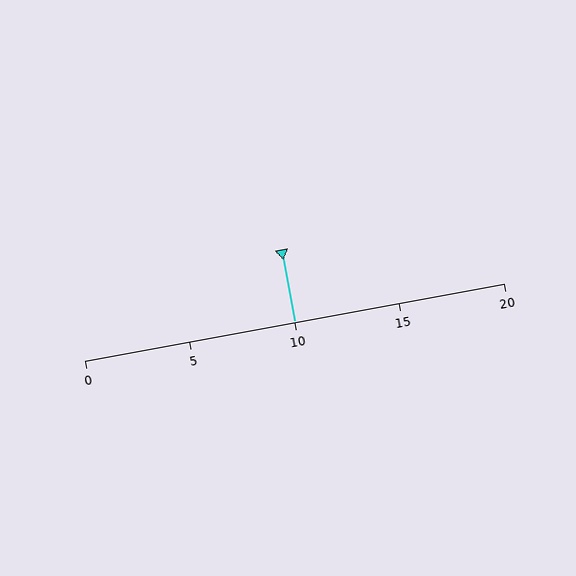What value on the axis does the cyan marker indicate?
The marker indicates approximately 10.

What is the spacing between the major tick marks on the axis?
The major ticks are spaced 5 apart.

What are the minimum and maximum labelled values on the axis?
The axis runs from 0 to 20.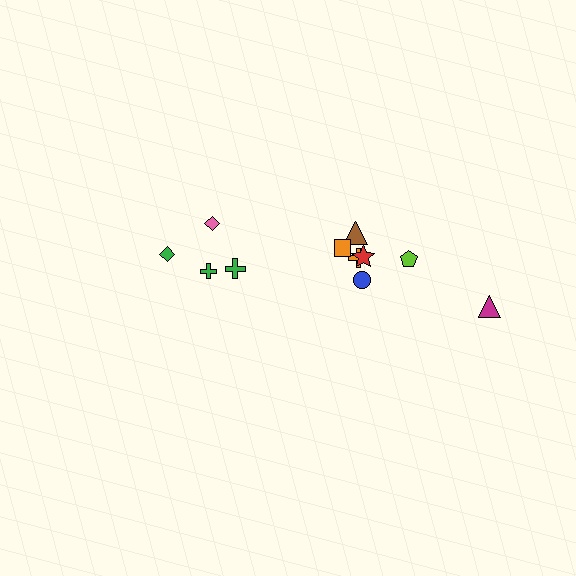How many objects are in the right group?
There are 7 objects.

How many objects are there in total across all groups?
There are 11 objects.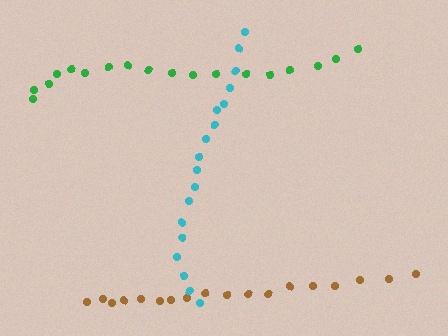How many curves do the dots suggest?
There are 3 distinct paths.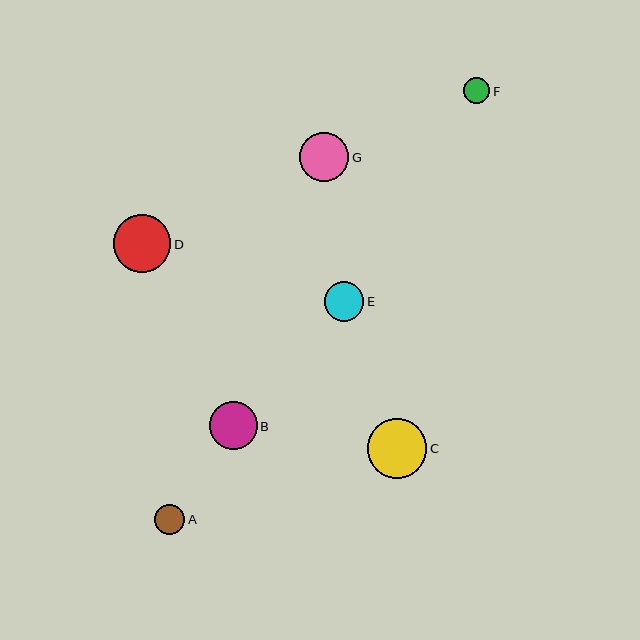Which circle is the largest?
Circle C is the largest with a size of approximately 59 pixels.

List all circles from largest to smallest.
From largest to smallest: C, D, G, B, E, A, F.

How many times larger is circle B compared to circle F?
Circle B is approximately 1.8 times the size of circle F.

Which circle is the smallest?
Circle F is the smallest with a size of approximately 26 pixels.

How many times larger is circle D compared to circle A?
Circle D is approximately 1.9 times the size of circle A.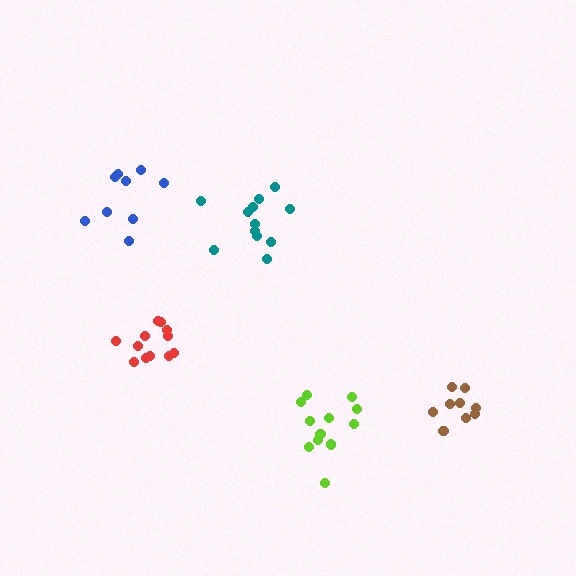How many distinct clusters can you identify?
There are 5 distinct clusters.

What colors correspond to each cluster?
The clusters are colored: brown, teal, blue, red, lime.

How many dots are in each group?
Group 1: 9 dots, Group 2: 12 dots, Group 3: 9 dots, Group 4: 12 dots, Group 5: 12 dots (54 total).